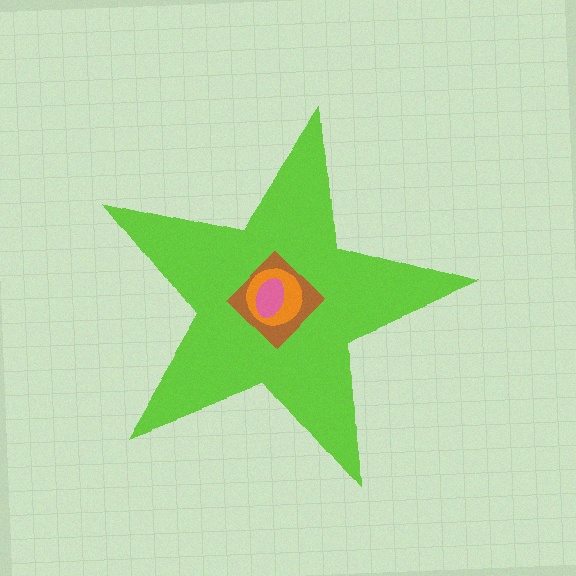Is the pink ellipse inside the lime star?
Yes.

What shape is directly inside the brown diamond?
The orange circle.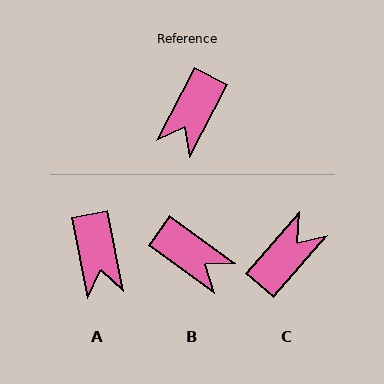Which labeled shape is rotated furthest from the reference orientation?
C, about 166 degrees away.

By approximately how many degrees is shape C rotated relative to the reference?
Approximately 166 degrees counter-clockwise.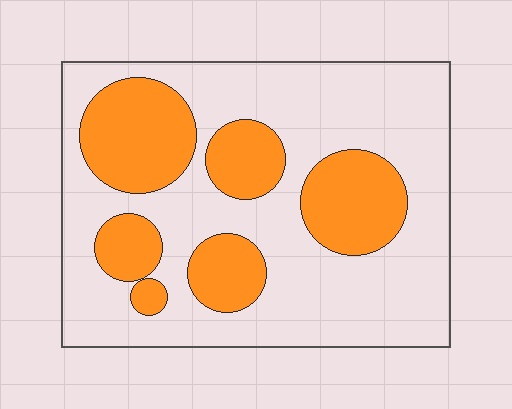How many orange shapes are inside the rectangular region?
6.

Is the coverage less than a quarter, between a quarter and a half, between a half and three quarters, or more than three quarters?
Between a quarter and a half.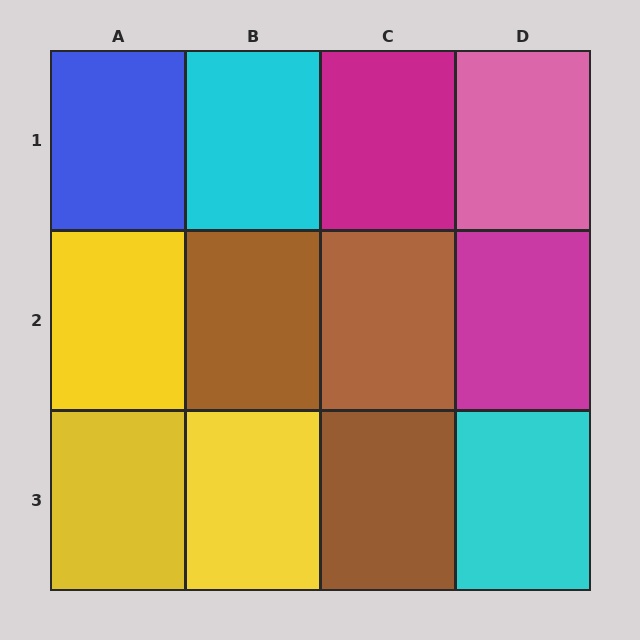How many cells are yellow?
3 cells are yellow.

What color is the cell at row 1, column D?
Pink.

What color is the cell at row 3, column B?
Yellow.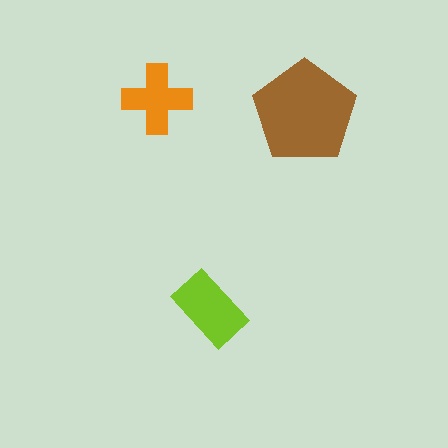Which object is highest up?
The orange cross is topmost.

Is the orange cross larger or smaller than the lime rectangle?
Smaller.